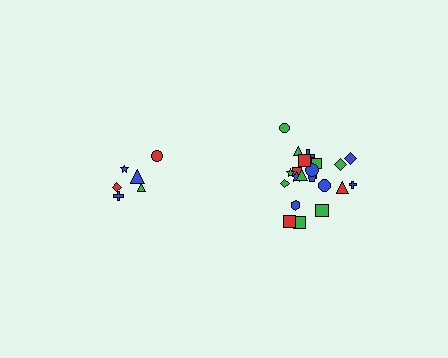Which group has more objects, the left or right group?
The right group.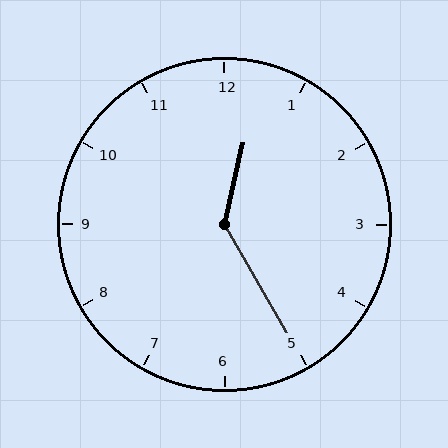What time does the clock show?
12:25.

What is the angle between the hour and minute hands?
Approximately 138 degrees.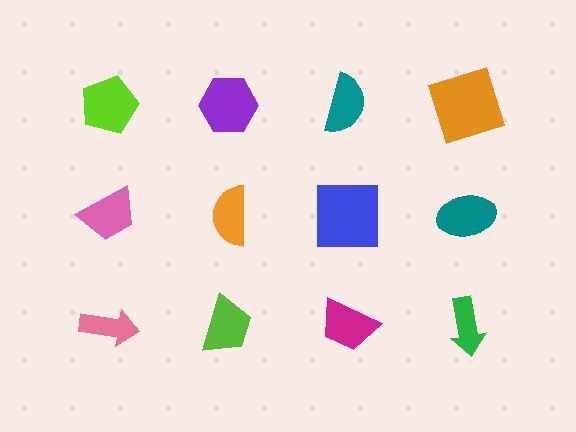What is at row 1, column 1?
A lime pentagon.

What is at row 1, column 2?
A purple hexagon.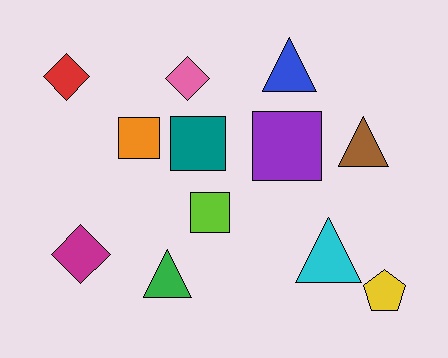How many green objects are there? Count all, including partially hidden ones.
There is 1 green object.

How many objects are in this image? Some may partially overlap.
There are 12 objects.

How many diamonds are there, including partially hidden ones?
There are 3 diamonds.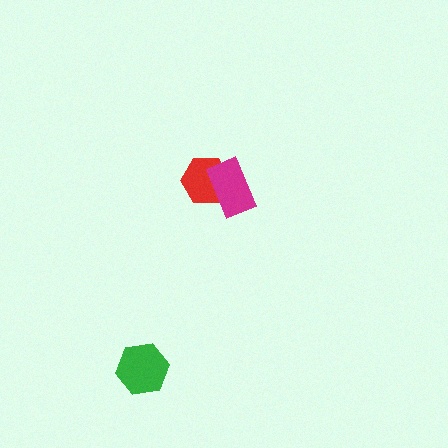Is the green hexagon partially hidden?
No, no other shape covers it.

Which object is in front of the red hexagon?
The magenta rectangle is in front of the red hexagon.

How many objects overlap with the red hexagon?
1 object overlaps with the red hexagon.